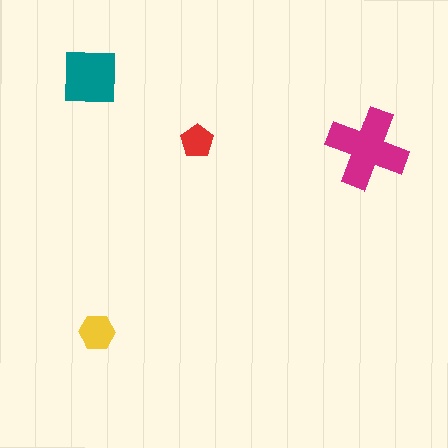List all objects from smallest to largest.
The red pentagon, the yellow hexagon, the teal square, the magenta cross.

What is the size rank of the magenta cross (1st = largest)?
1st.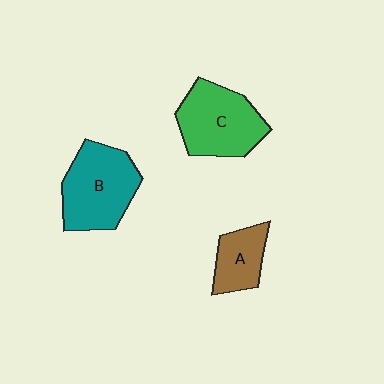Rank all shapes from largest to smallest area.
From largest to smallest: B (teal), C (green), A (brown).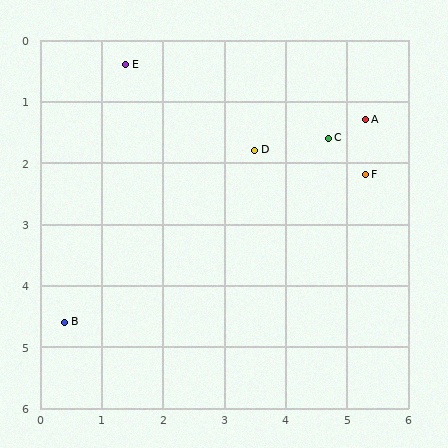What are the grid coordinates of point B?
Point B is at approximately (0.4, 4.6).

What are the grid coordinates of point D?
Point D is at approximately (3.5, 1.8).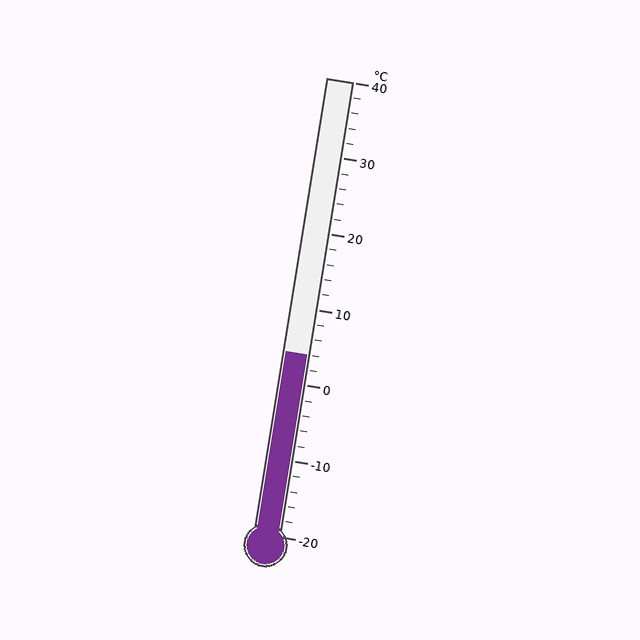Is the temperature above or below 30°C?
The temperature is below 30°C.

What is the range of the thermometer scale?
The thermometer scale ranges from -20°C to 40°C.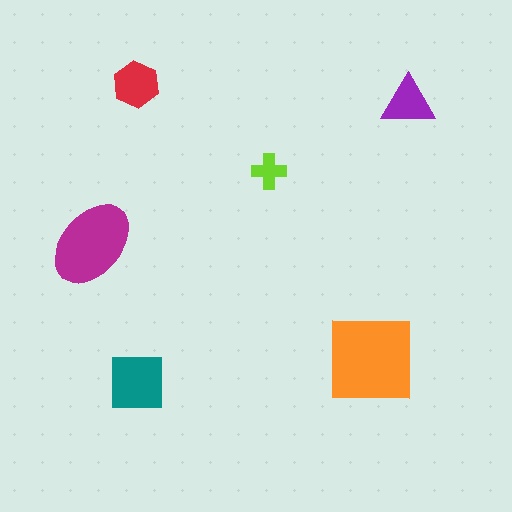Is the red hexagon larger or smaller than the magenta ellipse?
Smaller.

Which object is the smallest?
The lime cross.